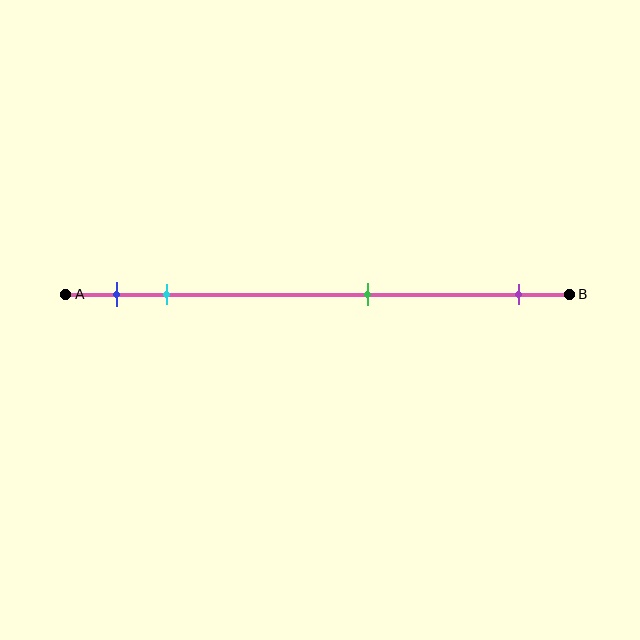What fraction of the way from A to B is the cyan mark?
The cyan mark is approximately 20% (0.2) of the way from A to B.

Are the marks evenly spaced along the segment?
No, the marks are not evenly spaced.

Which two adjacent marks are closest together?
The blue and cyan marks are the closest adjacent pair.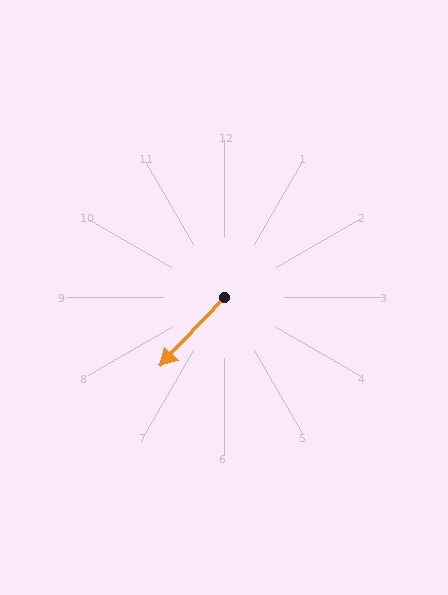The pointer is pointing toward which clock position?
Roughly 7 o'clock.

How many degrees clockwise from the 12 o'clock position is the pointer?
Approximately 223 degrees.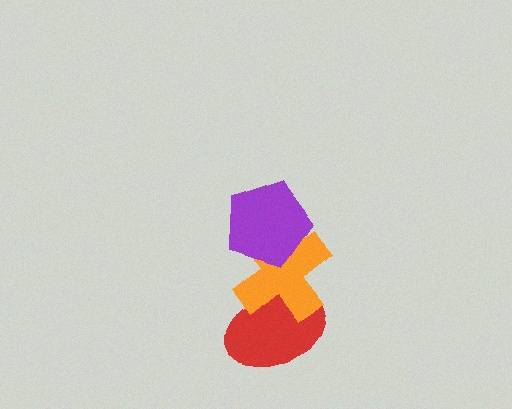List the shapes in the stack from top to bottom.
From top to bottom: the purple pentagon, the orange cross, the red ellipse.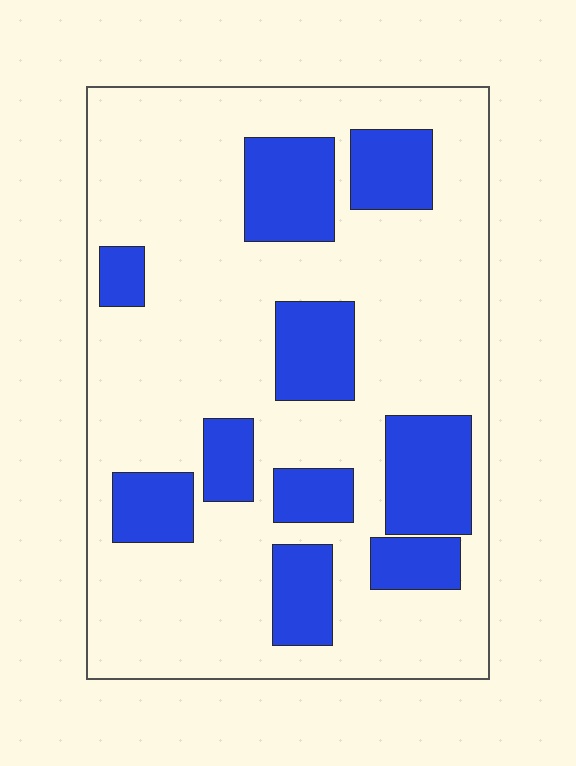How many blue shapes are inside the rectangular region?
10.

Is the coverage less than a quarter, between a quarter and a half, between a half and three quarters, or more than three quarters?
Between a quarter and a half.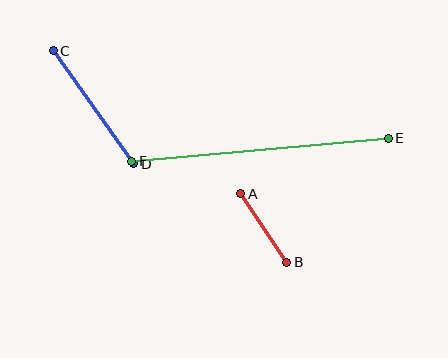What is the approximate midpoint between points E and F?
The midpoint is at approximately (260, 150) pixels.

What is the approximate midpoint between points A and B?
The midpoint is at approximately (264, 228) pixels.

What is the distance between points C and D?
The distance is approximately 138 pixels.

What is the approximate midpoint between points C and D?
The midpoint is at approximately (94, 107) pixels.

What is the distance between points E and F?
The distance is approximately 258 pixels.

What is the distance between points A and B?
The distance is approximately 82 pixels.